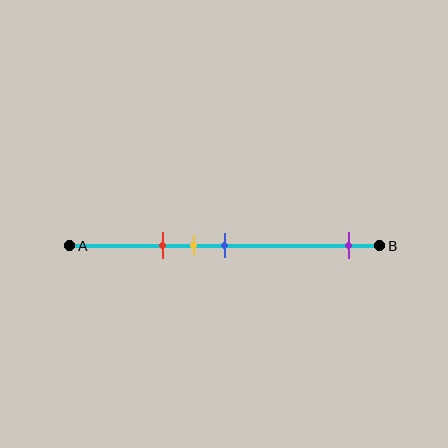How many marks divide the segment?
There are 4 marks dividing the segment.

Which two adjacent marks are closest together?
The yellow and blue marks are the closest adjacent pair.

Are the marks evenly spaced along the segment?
No, the marks are not evenly spaced.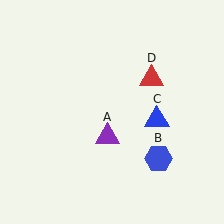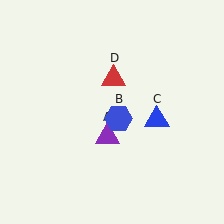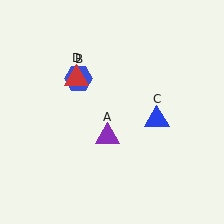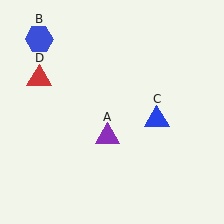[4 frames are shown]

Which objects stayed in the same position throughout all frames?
Purple triangle (object A) and blue triangle (object C) remained stationary.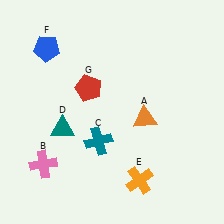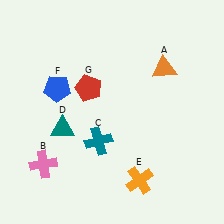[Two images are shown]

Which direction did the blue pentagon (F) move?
The blue pentagon (F) moved down.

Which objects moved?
The objects that moved are: the orange triangle (A), the blue pentagon (F).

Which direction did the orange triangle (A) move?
The orange triangle (A) moved up.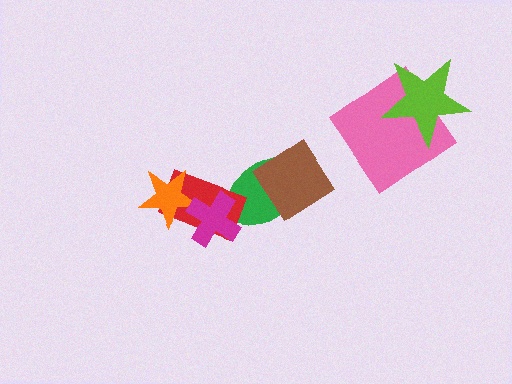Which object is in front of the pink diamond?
The lime star is in front of the pink diamond.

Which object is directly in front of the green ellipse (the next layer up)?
The brown diamond is directly in front of the green ellipse.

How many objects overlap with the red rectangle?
3 objects overlap with the red rectangle.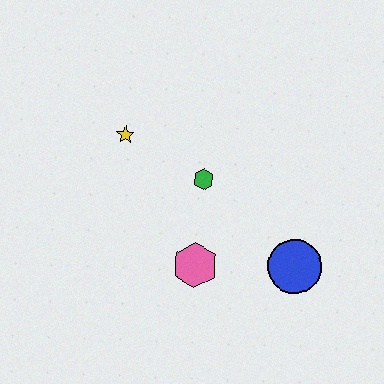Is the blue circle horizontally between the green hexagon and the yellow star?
No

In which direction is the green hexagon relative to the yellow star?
The green hexagon is to the right of the yellow star.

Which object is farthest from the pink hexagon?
The yellow star is farthest from the pink hexagon.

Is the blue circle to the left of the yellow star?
No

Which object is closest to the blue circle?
The pink hexagon is closest to the blue circle.